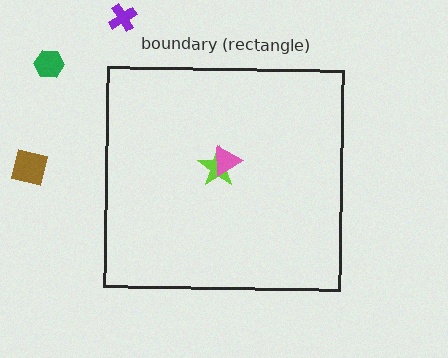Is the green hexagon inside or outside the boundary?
Outside.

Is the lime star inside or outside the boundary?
Inside.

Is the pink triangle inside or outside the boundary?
Inside.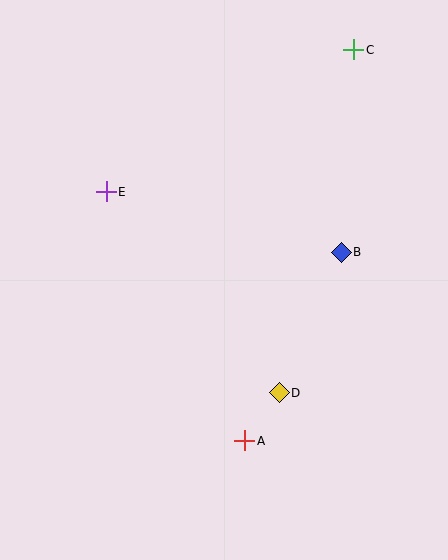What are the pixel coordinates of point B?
Point B is at (341, 252).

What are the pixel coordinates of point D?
Point D is at (279, 393).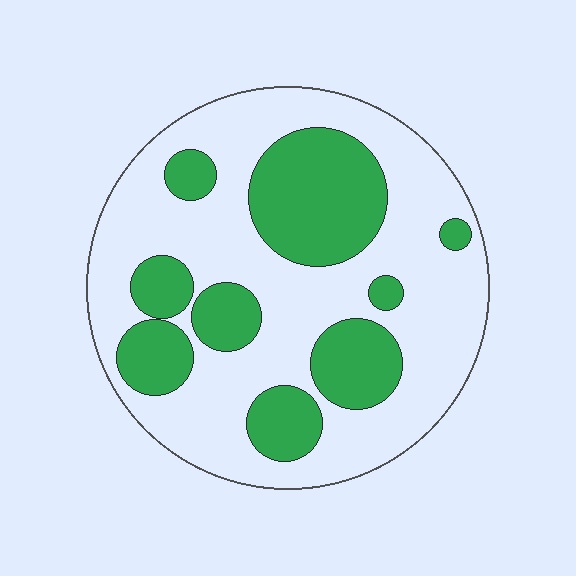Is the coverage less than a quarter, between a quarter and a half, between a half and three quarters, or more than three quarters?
Between a quarter and a half.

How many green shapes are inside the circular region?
9.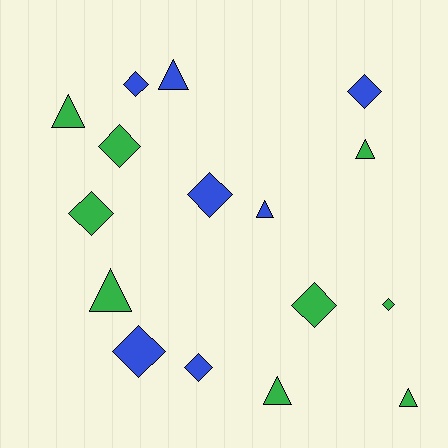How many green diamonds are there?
There are 4 green diamonds.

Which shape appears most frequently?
Diamond, with 9 objects.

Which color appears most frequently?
Green, with 9 objects.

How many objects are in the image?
There are 16 objects.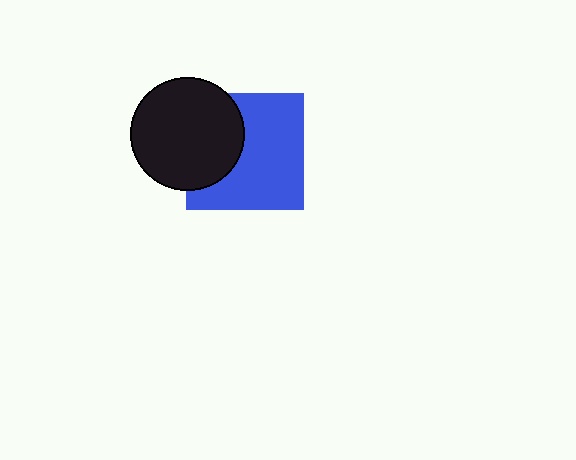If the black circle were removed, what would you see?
You would see the complete blue square.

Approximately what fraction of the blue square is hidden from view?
Roughly 36% of the blue square is hidden behind the black circle.